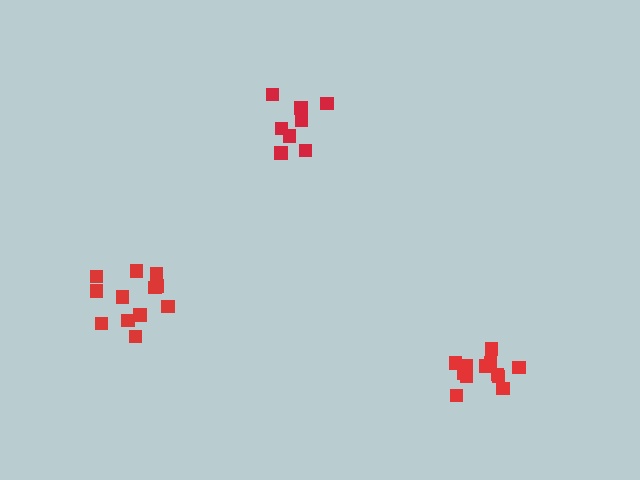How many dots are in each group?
Group 1: 12 dots, Group 2: 12 dots, Group 3: 8 dots (32 total).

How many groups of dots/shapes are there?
There are 3 groups.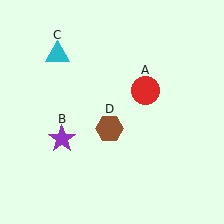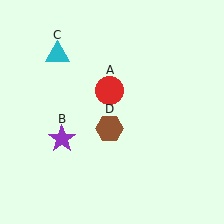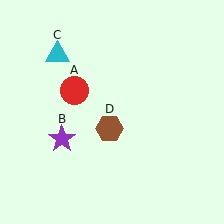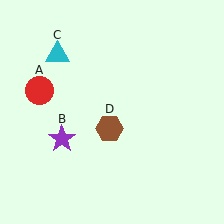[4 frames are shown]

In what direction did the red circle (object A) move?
The red circle (object A) moved left.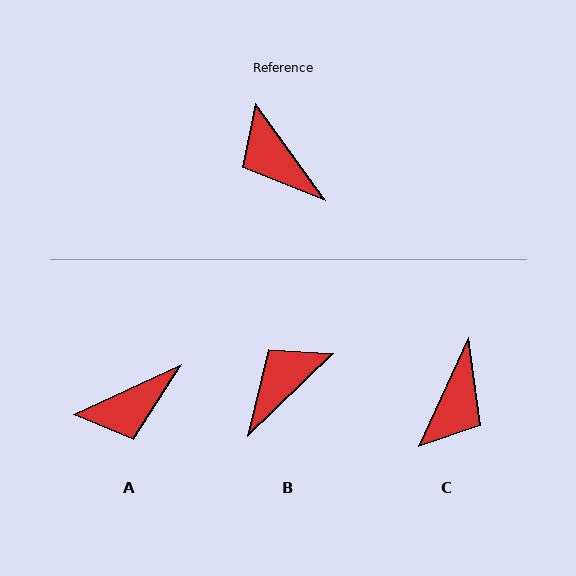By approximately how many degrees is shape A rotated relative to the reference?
Approximately 79 degrees counter-clockwise.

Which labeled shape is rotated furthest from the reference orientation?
C, about 119 degrees away.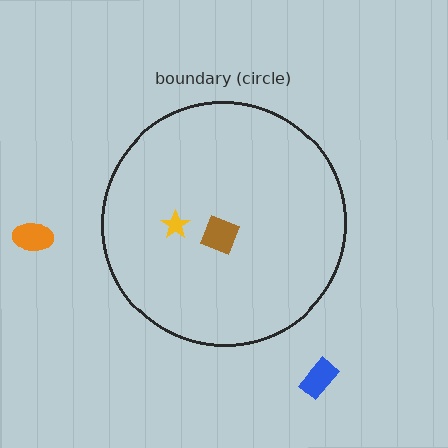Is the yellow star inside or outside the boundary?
Inside.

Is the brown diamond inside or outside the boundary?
Inside.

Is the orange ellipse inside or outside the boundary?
Outside.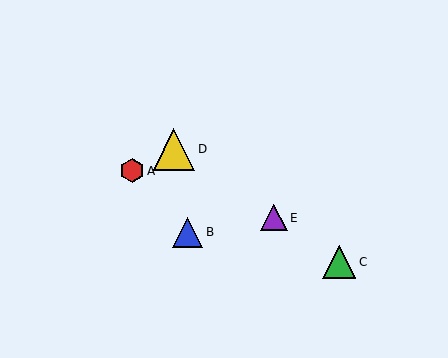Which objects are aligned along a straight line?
Objects C, D, E are aligned along a straight line.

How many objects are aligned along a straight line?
3 objects (C, D, E) are aligned along a straight line.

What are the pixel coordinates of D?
Object D is at (174, 149).